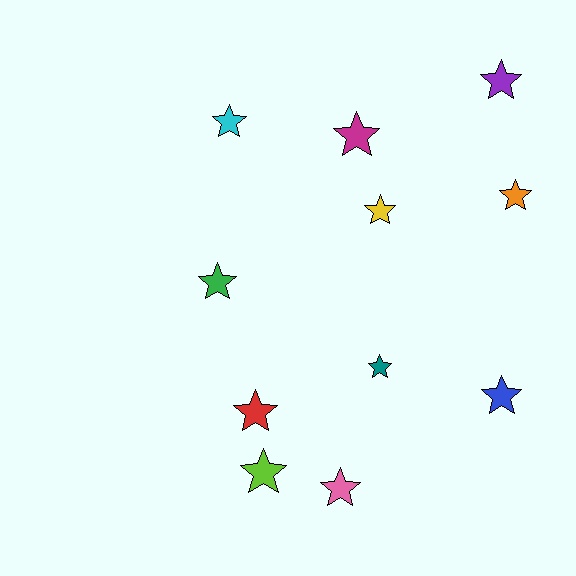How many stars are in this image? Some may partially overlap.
There are 11 stars.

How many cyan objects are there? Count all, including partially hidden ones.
There is 1 cyan object.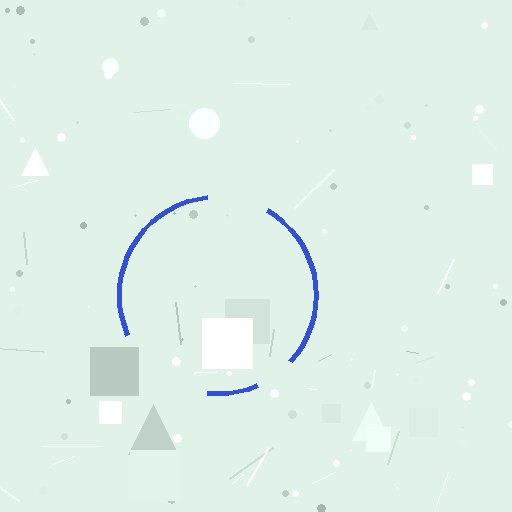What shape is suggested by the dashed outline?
The dashed outline suggests a circle.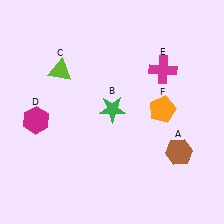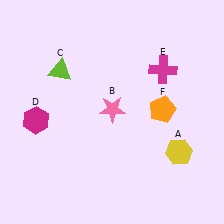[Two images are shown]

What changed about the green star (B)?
In Image 1, B is green. In Image 2, it changed to pink.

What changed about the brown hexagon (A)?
In Image 1, A is brown. In Image 2, it changed to yellow.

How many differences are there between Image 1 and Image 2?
There are 2 differences between the two images.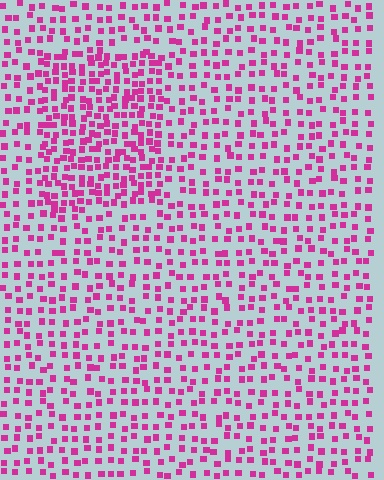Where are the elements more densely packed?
The elements are more densely packed inside the rectangle boundary.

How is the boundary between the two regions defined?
The boundary is defined by a change in element density (approximately 1.8x ratio). All elements are the same color, size, and shape.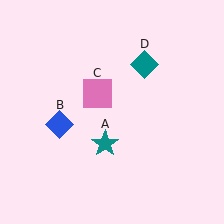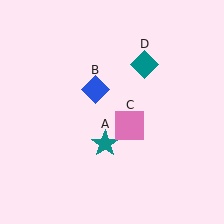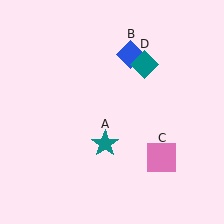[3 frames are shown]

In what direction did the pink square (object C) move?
The pink square (object C) moved down and to the right.